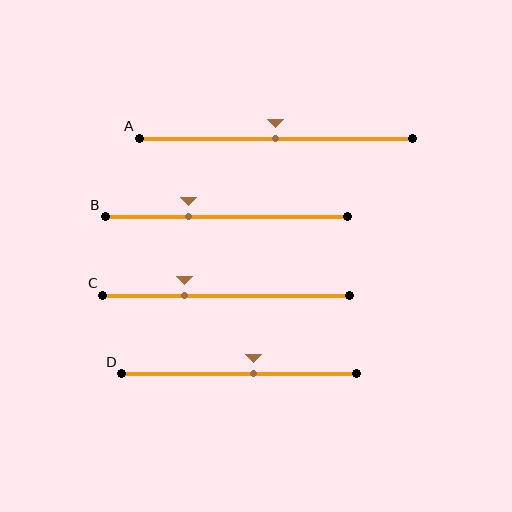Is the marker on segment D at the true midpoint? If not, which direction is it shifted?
No, the marker on segment D is shifted to the right by about 6% of the segment length.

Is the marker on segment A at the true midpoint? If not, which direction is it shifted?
Yes, the marker on segment A is at the true midpoint.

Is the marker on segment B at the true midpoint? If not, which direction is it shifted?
No, the marker on segment B is shifted to the left by about 16% of the segment length.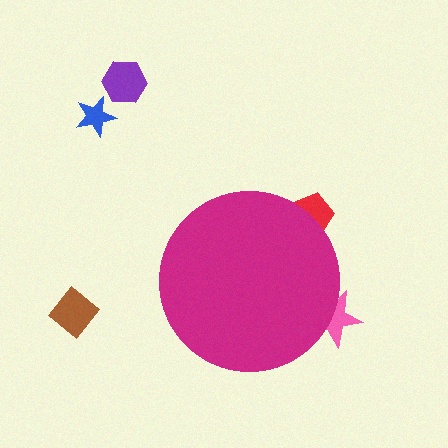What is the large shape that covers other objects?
A magenta circle.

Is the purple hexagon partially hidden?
No, the purple hexagon is fully visible.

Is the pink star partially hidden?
Yes, the pink star is partially hidden behind the magenta circle.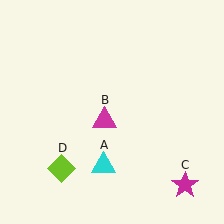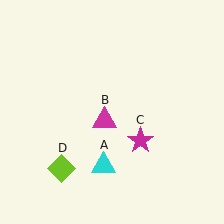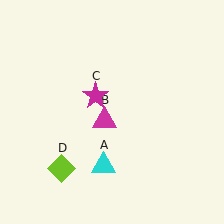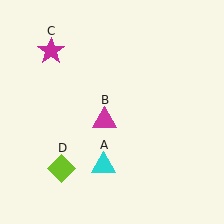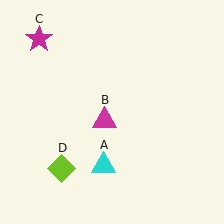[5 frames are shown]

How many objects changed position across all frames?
1 object changed position: magenta star (object C).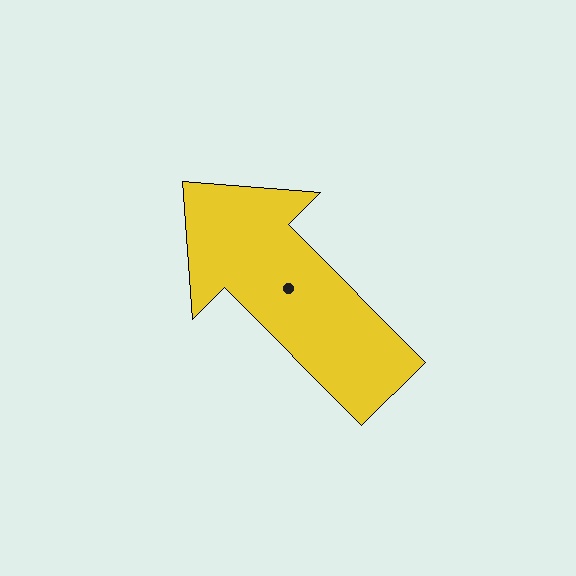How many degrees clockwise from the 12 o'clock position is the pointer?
Approximately 315 degrees.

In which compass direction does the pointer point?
Northwest.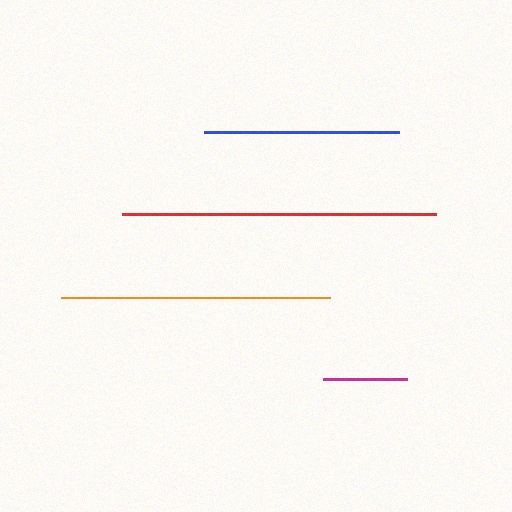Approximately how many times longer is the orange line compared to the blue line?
The orange line is approximately 1.4 times the length of the blue line.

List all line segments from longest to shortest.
From longest to shortest: red, orange, blue, magenta.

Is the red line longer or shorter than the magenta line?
The red line is longer than the magenta line.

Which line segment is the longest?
The red line is the longest at approximately 314 pixels.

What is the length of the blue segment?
The blue segment is approximately 196 pixels long.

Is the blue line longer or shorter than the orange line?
The orange line is longer than the blue line.